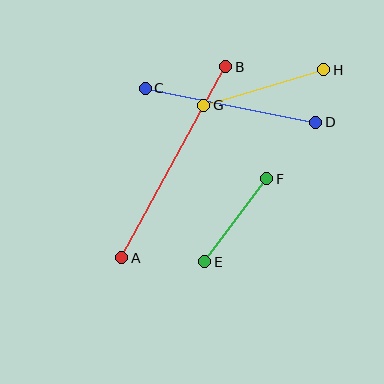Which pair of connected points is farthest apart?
Points A and B are farthest apart.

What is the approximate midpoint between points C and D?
The midpoint is at approximately (231, 105) pixels.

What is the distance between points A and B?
The distance is approximately 218 pixels.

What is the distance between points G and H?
The distance is approximately 125 pixels.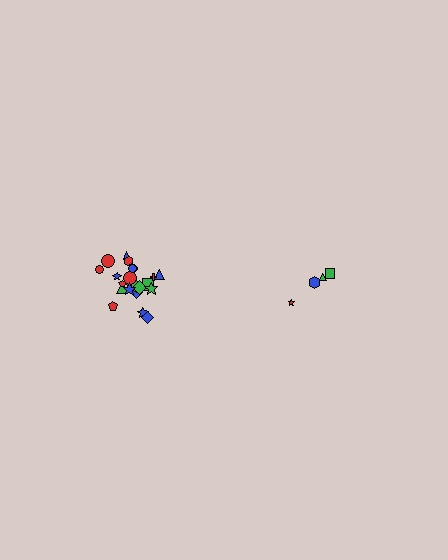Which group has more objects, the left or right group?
The left group.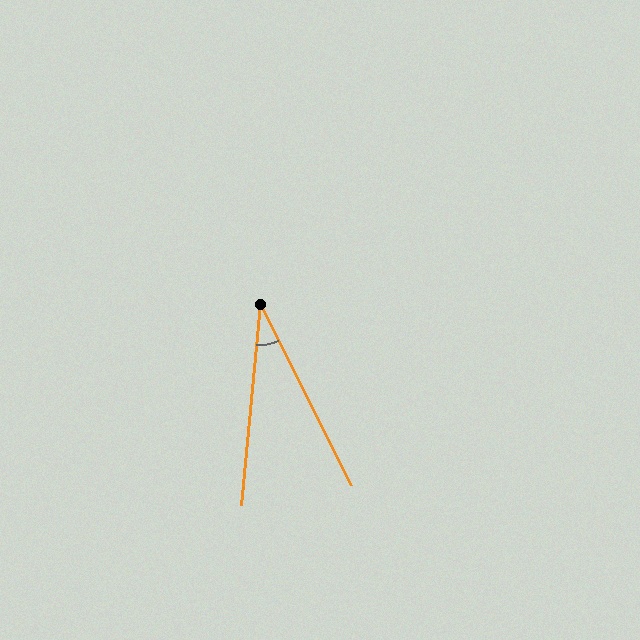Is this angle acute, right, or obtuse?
It is acute.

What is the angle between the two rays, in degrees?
Approximately 32 degrees.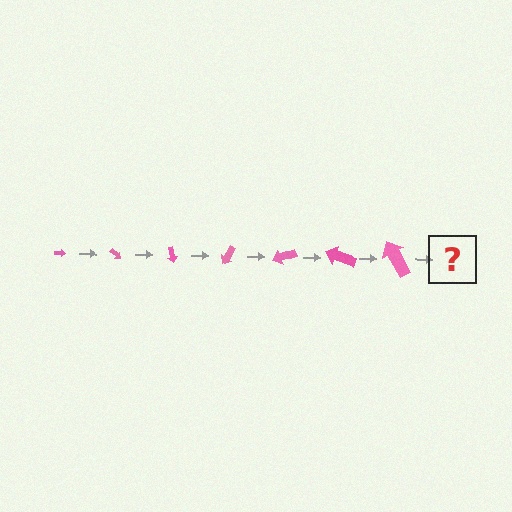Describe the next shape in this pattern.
It should be an arrow, larger than the previous one and rotated 280 degrees from the start.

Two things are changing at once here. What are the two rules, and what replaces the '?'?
The two rules are that the arrow grows larger each step and it rotates 40 degrees each step. The '?' should be an arrow, larger than the previous one and rotated 280 degrees from the start.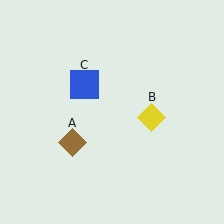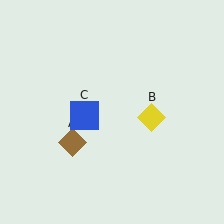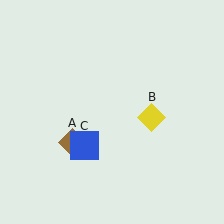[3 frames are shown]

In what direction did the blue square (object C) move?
The blue square (object C) moved down.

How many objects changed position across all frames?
1 object changed position: blue square (object C).